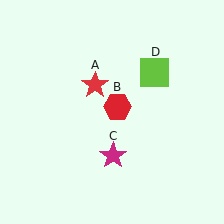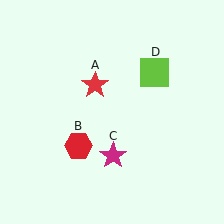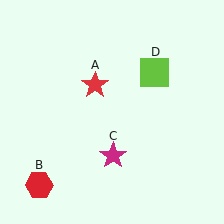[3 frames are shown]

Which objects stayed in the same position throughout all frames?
Red star (object A) and magenta star (object C) and lime square (object D) remained stationary.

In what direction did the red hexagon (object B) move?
The red hexagon (object B) moved down and to the left.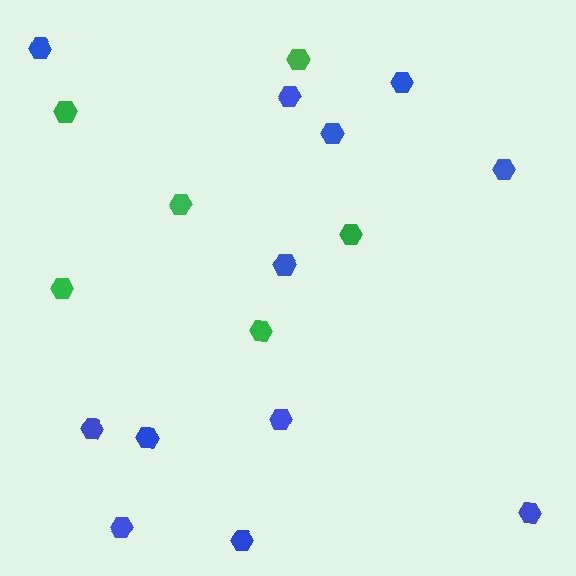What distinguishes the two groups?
There are 2 groups: one group of green hexagons (6) and one group of blue hexagons (12).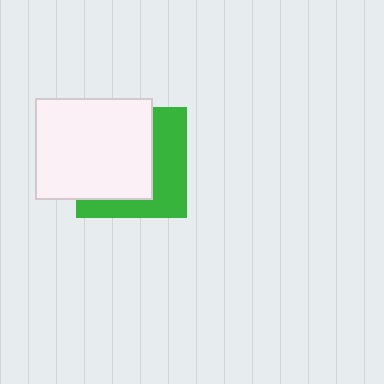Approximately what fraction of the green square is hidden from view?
Roughly 58% of the green square is hidden behind the white rectangle.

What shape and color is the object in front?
The object in front is a white rectangle.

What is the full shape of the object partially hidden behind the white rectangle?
The partially hidden object is a green square.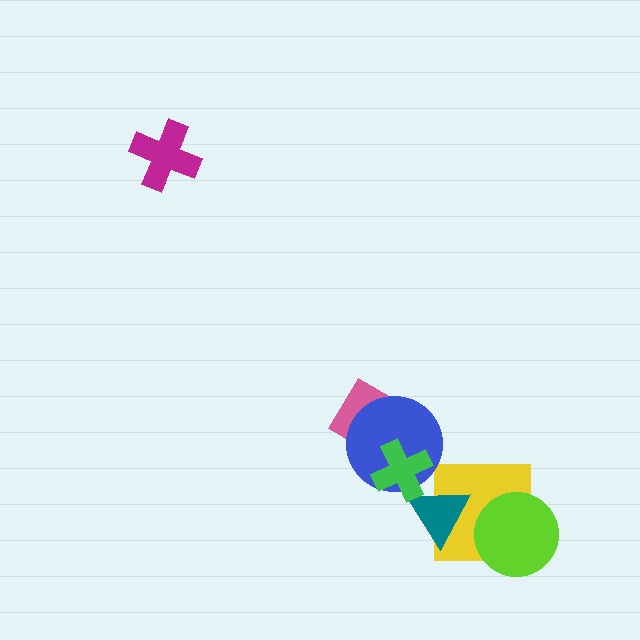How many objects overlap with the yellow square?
2 objects overlap with the yellow square.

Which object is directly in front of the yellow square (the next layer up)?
The teal triangle is directly in front of the yellow square.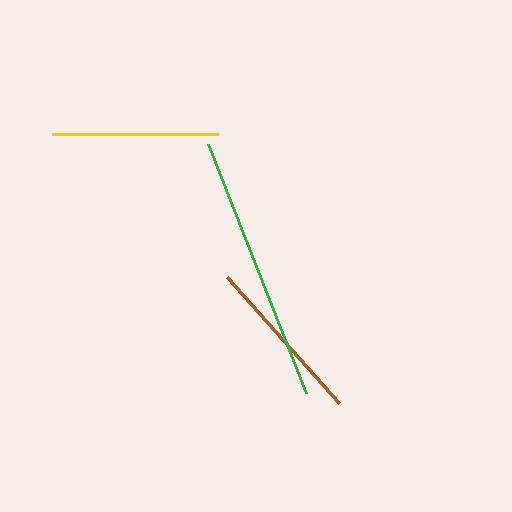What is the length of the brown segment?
The brown segment is approximately 168 pixels long.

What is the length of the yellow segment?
The yellow segment is approximately 166 pixels long.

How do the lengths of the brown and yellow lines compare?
The brown and yellow lines are approximately the same length.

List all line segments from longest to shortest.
From longest to shortest: green, brown, yellow.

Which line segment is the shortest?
The yellow line is the shortest at approximately 166 pixels.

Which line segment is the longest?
The green line is the longest at approximately 268 pixels.